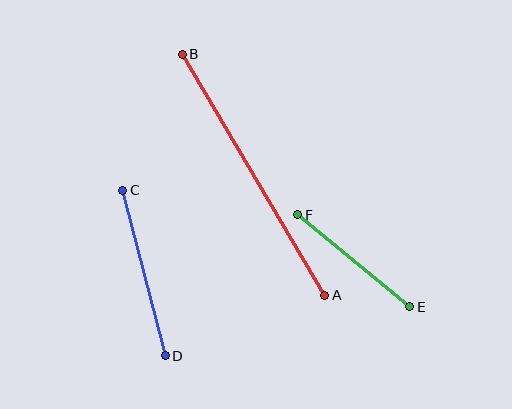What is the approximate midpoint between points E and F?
The midpoint is at approximately (354, 261) pixels.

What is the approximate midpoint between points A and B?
The midpoint is at approximately (254, 175) pixels.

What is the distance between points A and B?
The distance is approximately 280 pixels.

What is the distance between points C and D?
The distance is approximately 171 pixels.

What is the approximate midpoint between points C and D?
The midpoint is at approximately (144, 273) pixels.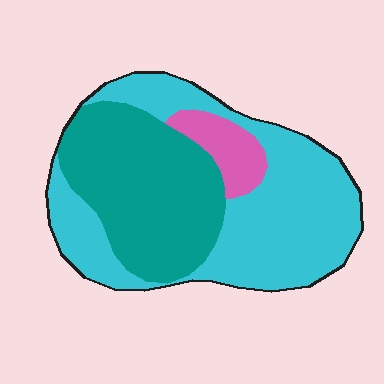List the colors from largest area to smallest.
From largest to smallest: cyan, teal, pink.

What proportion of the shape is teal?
Teal takes up about two fifths (2/5) of the shape.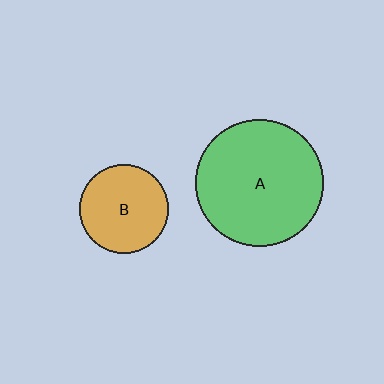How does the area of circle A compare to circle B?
Approximately 2.0 times.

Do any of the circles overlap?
No, none of the circles overlap.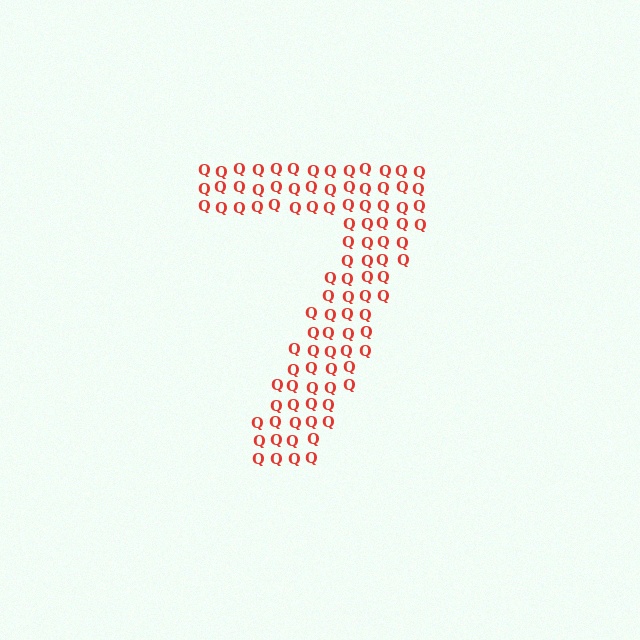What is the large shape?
The large shape is the digit 7.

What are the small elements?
The small elements are letter Q's.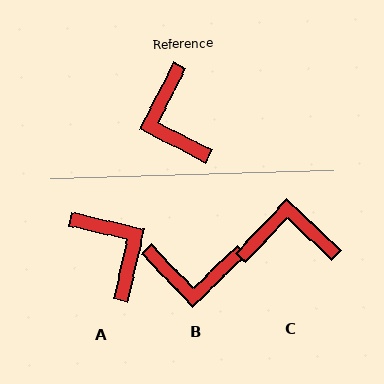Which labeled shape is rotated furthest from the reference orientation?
A, about 166 degrees away.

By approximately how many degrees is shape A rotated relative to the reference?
Approximately 166 degrees clockwise.